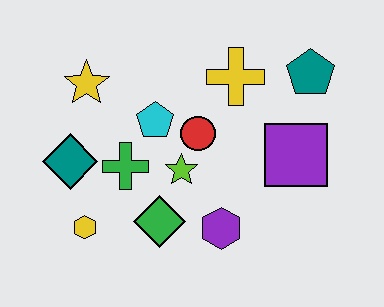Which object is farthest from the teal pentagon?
The yellow hexagon is farthest from the teal pentagon.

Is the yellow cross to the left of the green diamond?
No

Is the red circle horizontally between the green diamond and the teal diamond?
No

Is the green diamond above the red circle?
No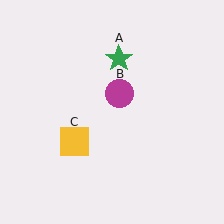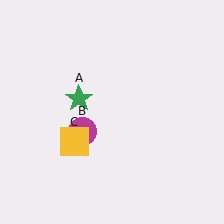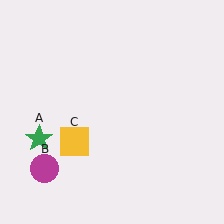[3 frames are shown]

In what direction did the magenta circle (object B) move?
The magenta circle (object B) moved down and to the left.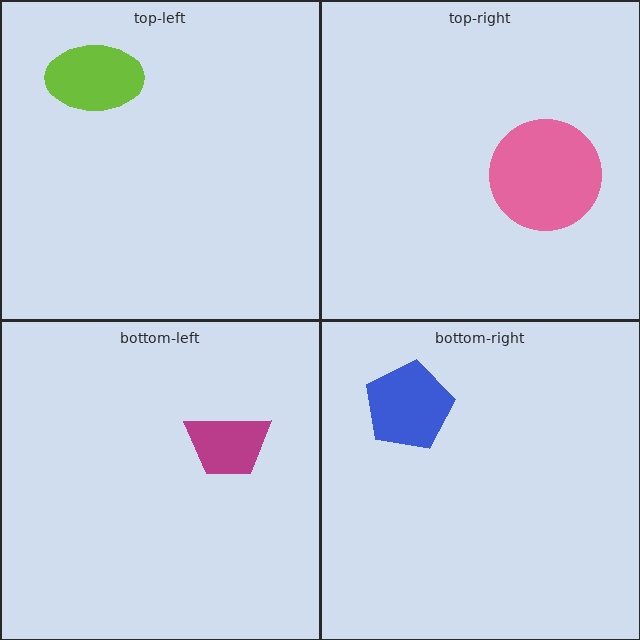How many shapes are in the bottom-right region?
1.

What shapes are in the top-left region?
The lime ellipse.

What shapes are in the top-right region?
The pink circle.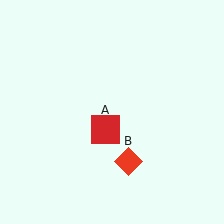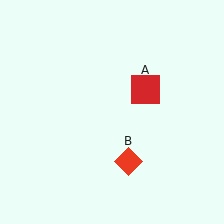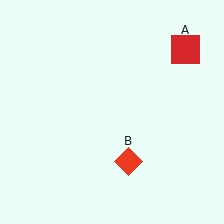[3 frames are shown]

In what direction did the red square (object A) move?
The red square (object A) moved up and to the right.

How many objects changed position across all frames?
1 object changed position: red square (object A).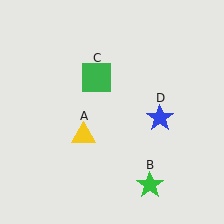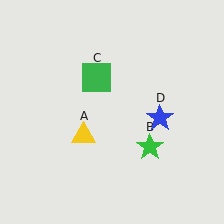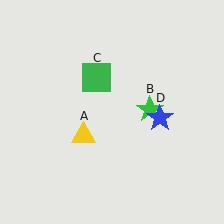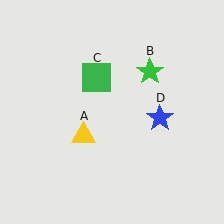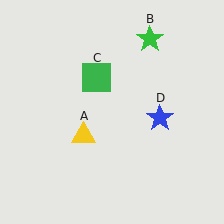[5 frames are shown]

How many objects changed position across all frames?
1 object changed position: green star (object B).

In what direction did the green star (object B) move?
The green star (object B) moved up.